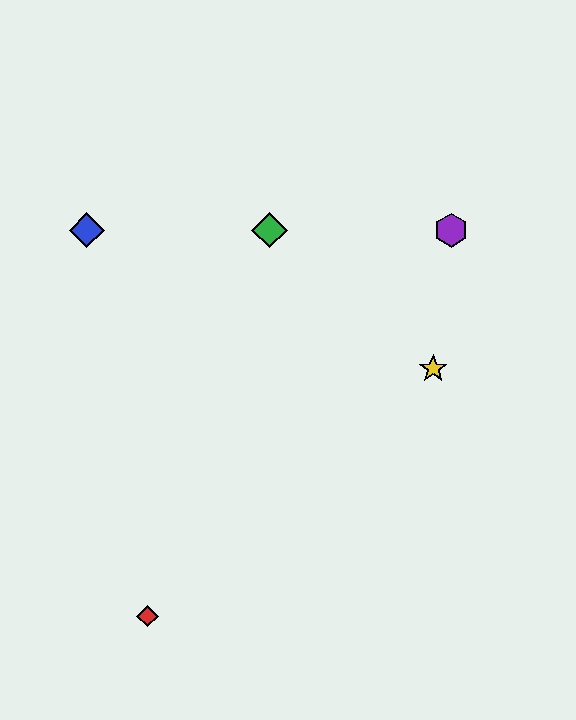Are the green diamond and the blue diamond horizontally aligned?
Yes, both are at y≈230.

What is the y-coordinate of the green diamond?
The green diamond is at y≈230.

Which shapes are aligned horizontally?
The blue diamond, the green diamond, the purple hexagon are aligned horizontally.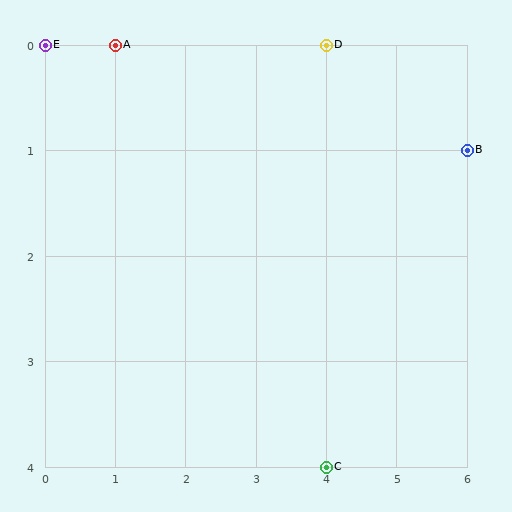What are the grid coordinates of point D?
Point D is at grid coordinates (4, 0).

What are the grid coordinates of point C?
Point C is at grid coordinates (4, 4).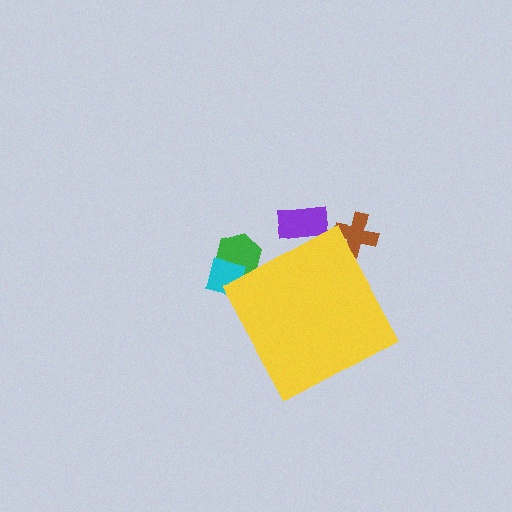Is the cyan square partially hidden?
Yes, the cyan square is partially hidden behind the yellow diamond.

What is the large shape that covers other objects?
A yellow diamond.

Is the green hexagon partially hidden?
Yes, the green hexagon is partially hidden behind the yellow diamond.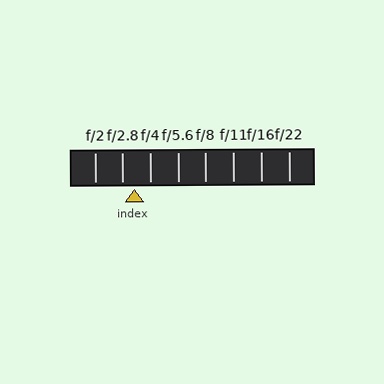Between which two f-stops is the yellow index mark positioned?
The index mark is between f/2.8 and f/4.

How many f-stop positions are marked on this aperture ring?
There are 8 f-stop positions marked.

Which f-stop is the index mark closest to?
The index mark is closest to f/2.8.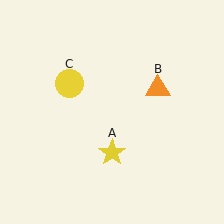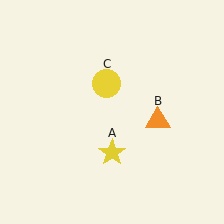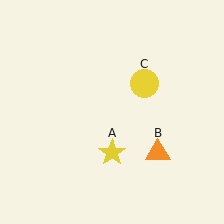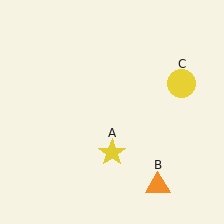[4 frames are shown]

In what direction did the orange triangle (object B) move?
The orange triangle (object B) moved down.